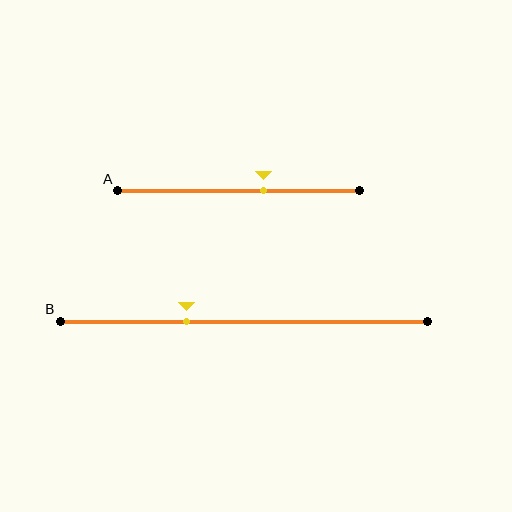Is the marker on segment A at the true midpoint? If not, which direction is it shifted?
No, the marker on segment A is shifted to the right by about 10% of the segment length.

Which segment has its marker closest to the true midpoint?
Segment A has its marker closest to the true midpoint.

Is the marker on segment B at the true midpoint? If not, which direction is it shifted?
No, the marker on segment B is shifted to the left by about 16% of the segment length.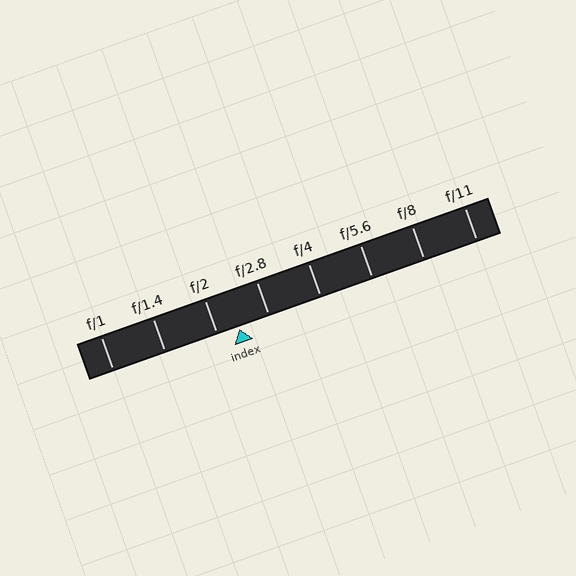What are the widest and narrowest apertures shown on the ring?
The widest aperture shown is f/1 and the narrowest is f/11.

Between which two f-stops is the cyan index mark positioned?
The index mark is between f/2 and f/2.8.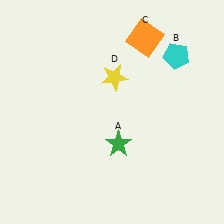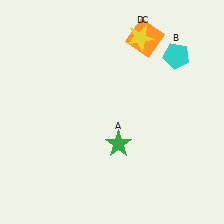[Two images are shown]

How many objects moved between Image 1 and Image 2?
1 object moved between the two images.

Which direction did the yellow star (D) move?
The yellow star (D) moved up.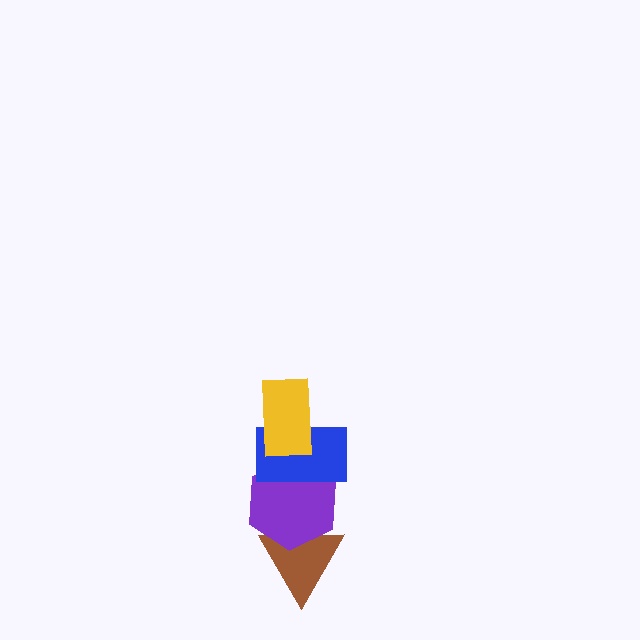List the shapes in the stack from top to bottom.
From top to bottom: the yellow rectangle, the blue rectangle, the purple hexagon, the brown triangle.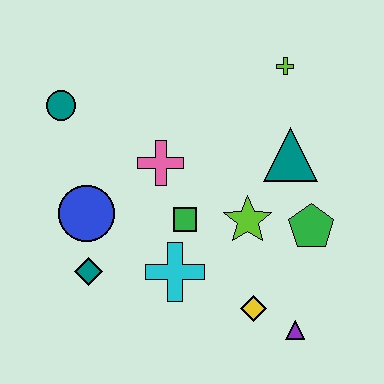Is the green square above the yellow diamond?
Yes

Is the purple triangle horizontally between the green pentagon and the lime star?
Yes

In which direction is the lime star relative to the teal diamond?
The lime star is to the right of the teal diamond.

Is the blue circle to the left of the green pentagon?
Yes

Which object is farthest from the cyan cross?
The lime cross is farthest from the cyan cross.